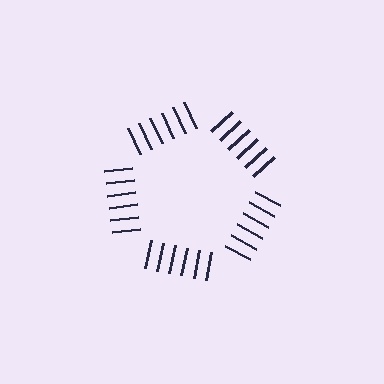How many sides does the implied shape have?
5 sides — the line-ends trace a pentagon.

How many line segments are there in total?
30 — 6 along each of the 5 edges.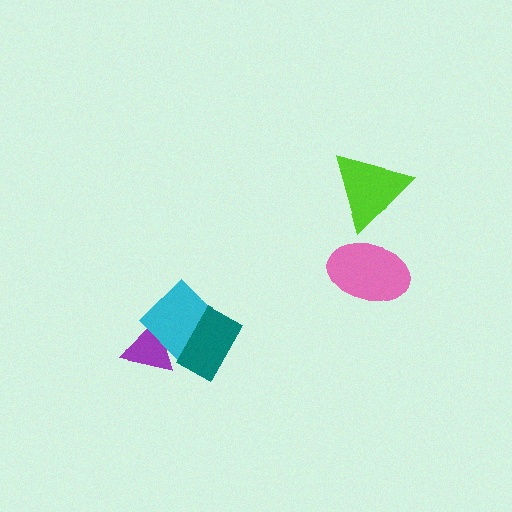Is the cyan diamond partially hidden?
Yes, it is partially covered by another shape.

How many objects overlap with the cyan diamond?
2 objects overlap with the cyan diamond.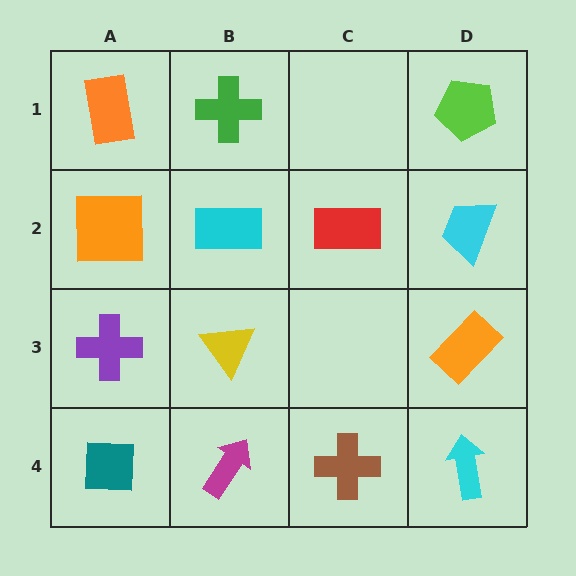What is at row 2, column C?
A red rectangle.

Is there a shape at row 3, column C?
No, that cell is empty.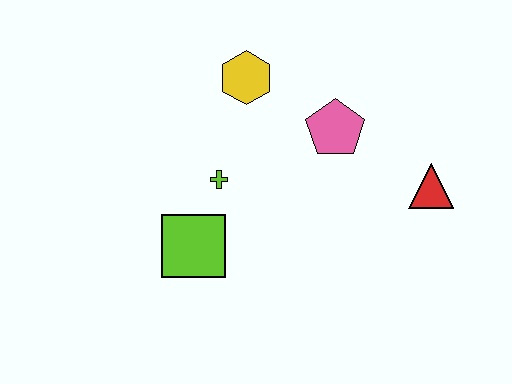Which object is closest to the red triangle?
The pink pentagon is closest to the red triangle.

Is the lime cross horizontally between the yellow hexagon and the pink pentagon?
No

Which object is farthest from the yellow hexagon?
The red triangle is farthest from the yellow hexagon.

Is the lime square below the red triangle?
Yes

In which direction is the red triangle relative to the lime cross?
The red triangle is to the right of the lime cross.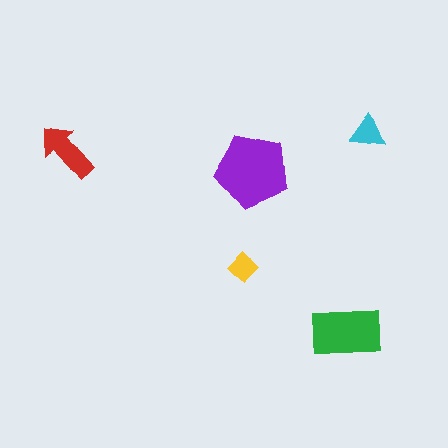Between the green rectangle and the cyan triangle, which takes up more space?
The green rectangle.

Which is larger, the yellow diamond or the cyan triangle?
The cyan triangle.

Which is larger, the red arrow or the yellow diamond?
The red arrow.